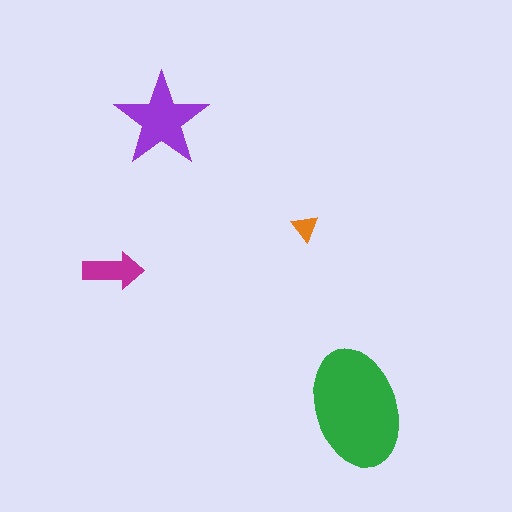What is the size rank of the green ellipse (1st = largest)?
1st.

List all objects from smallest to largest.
The orange triangle, the magenta arrow, the purple star, the green ellipse.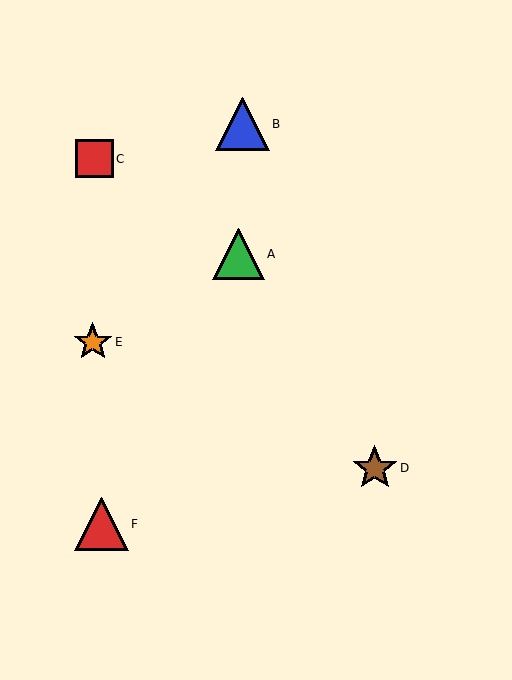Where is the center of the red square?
The center of the red square is at (94, 159).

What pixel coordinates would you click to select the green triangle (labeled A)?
Click at (238, 254) to select the green triangle A.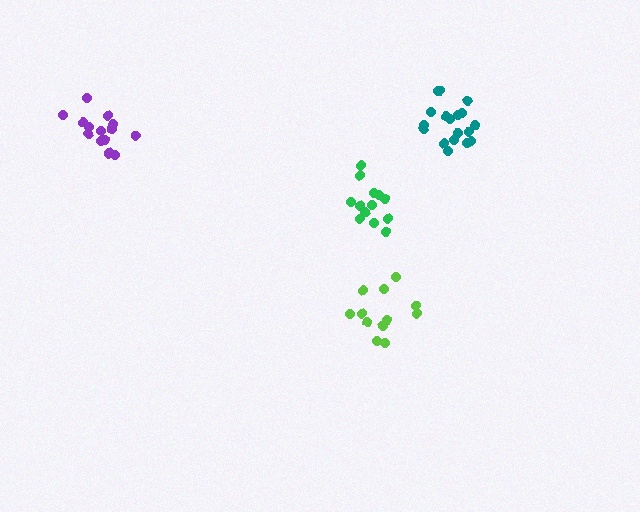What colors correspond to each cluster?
The clusters are colored: green, lime, teal, purple.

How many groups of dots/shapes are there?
There are 4 groups.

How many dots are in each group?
Group 1: 13 dots, Group 2: 12 dots, Group 3: 18 dots, Group 4: 15 dots (58 total).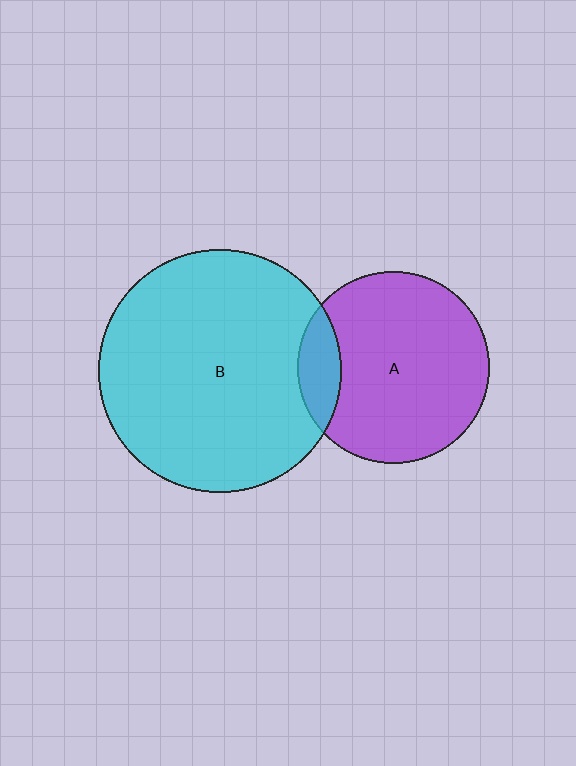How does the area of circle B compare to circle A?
Approximately 1.6 times.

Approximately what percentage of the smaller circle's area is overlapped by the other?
Approximately 15%.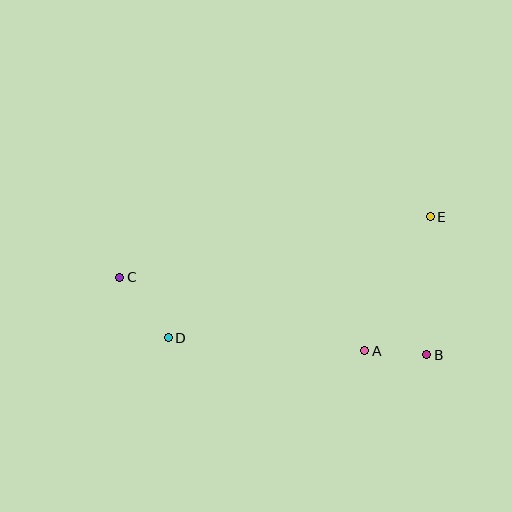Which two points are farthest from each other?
Points B and C are farthest from each other.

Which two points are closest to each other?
Points A and B are closest to each other.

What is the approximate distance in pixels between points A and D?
The distance between A and D is approximately 197 pixels.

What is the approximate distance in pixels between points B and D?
The distance between B and D is approximately 259 pixels.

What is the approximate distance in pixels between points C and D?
The distance between C and D is approximately 78 pixels.